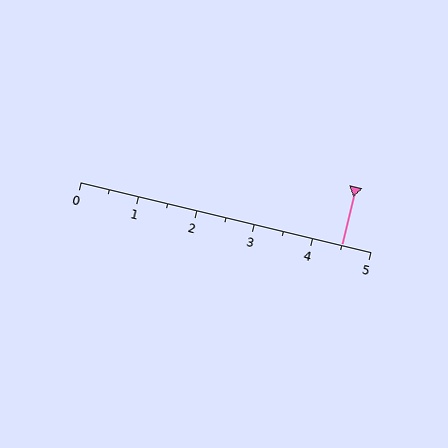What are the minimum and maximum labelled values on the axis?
The axis runs from 0 to 5.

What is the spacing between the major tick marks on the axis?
The major ticks are spaced 1 apart.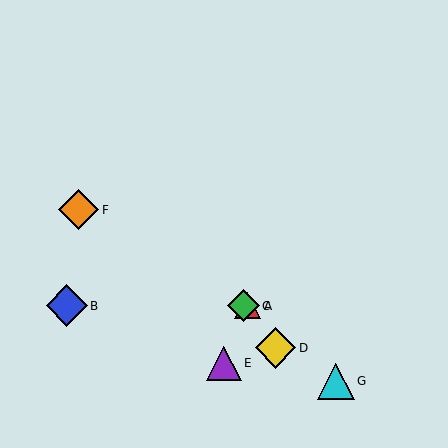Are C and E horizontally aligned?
No, C is at y≈306 and E is at y≈363.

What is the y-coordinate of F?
Object F is at y≈210.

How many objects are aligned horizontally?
3 objects (A, B, C) are aligned horizontally.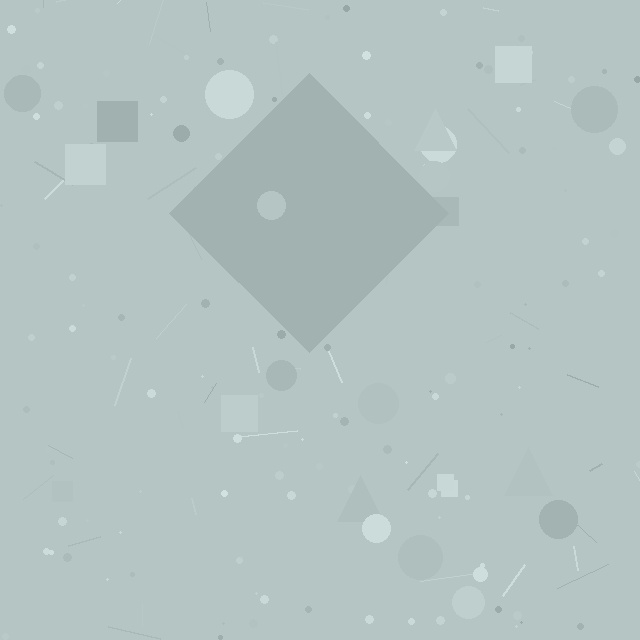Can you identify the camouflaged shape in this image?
The camouflaged shape is a diamond.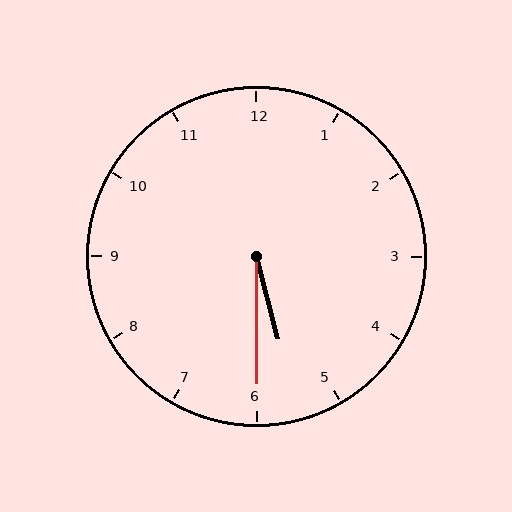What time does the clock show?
5:30.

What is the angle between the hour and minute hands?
Approximately 15 degrees.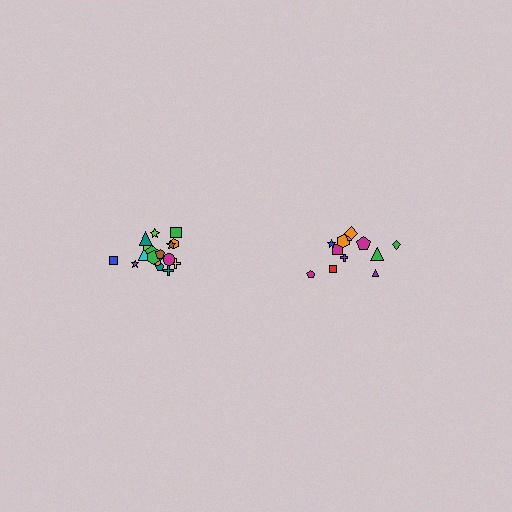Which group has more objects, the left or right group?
The left group.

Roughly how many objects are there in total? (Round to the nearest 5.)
Roughly 30 objects in total.